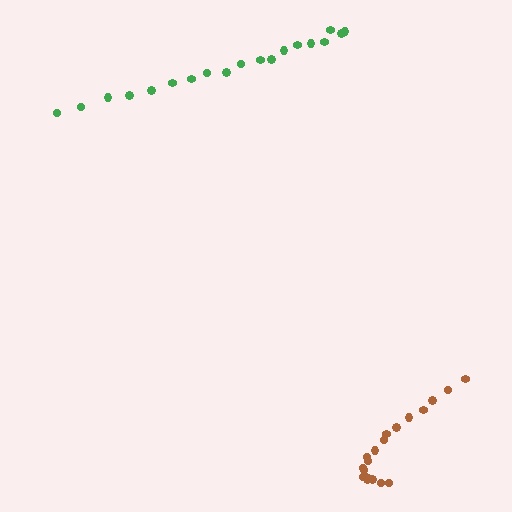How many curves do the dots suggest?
There are 2 distinct paths.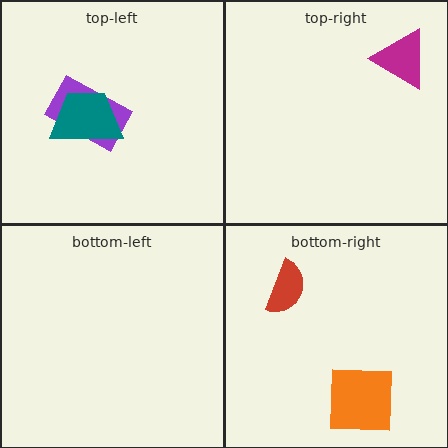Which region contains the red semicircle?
The bottom-right region.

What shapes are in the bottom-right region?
The red semicircle, the orange square.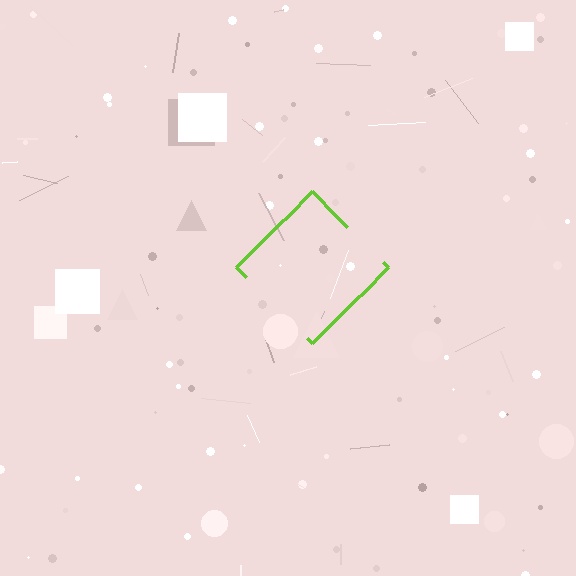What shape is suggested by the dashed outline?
The dashed outline suggests a diamond.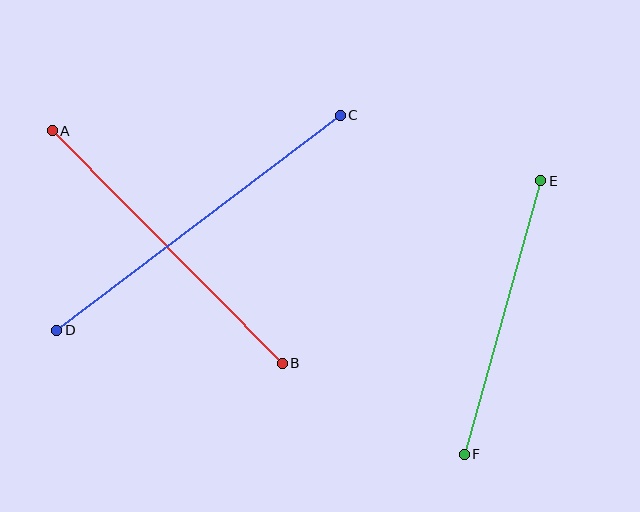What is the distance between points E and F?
The distance is approximately 284 pixels.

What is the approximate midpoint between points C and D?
The midpoint is at approximately (199, 223) pixels.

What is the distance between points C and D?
The distance is approximately 356 pixels.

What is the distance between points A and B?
The distance is approximately 327 pixels.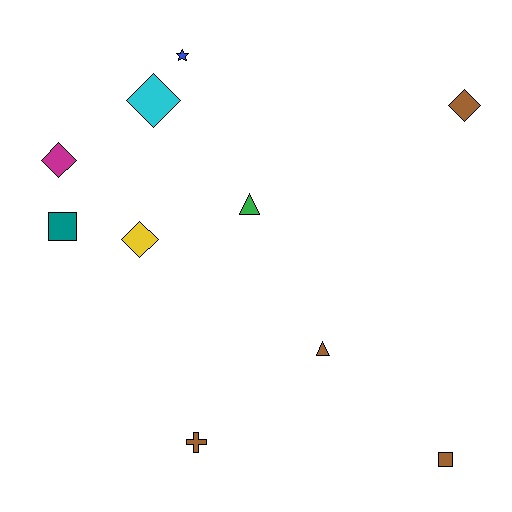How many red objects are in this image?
There are no red objects.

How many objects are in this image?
There are 10 objects.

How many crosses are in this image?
There is 1 cross.